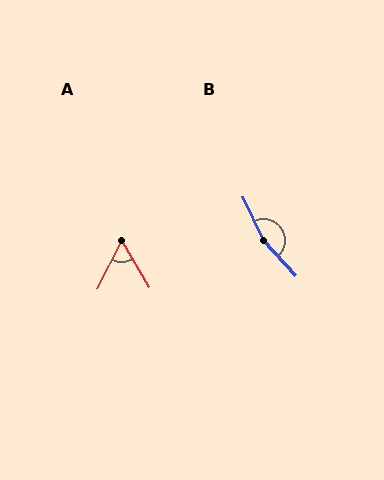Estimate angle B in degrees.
Approximately 163 degrees.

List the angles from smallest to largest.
A (58°), B (163°).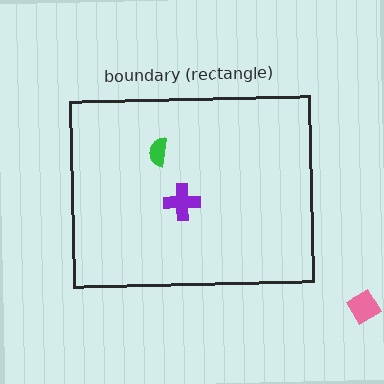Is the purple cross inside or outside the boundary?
Inside.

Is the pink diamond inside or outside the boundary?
Outside.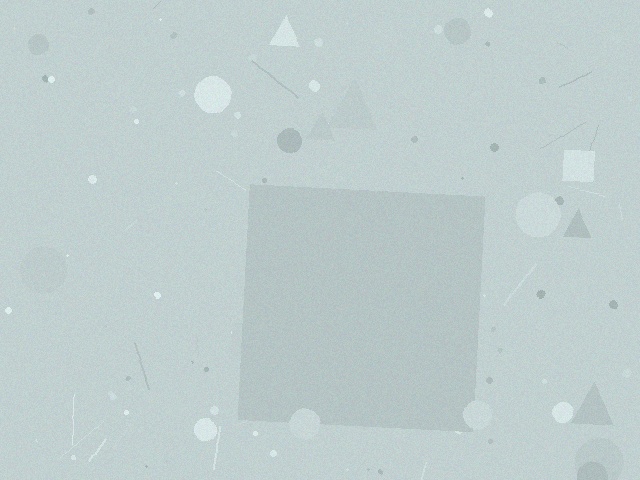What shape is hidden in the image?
A square is hidden in the image.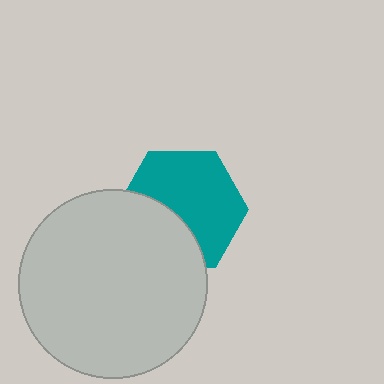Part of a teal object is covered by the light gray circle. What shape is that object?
It is a hexagon.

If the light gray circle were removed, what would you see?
You would see the complete teal hexagon.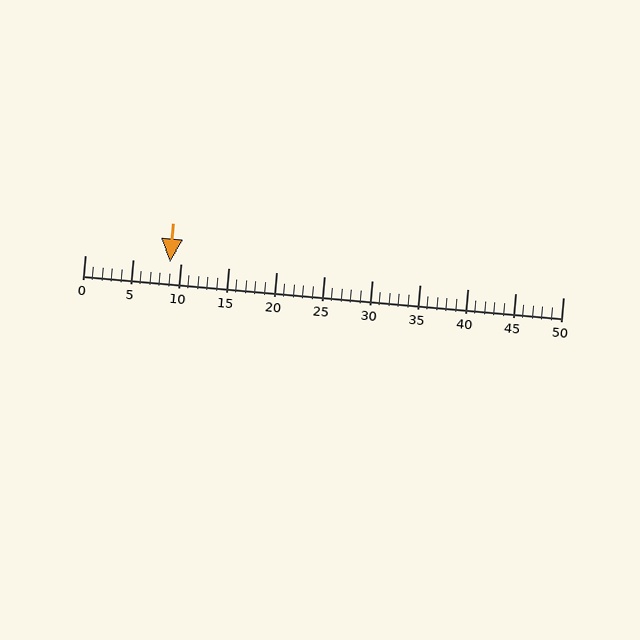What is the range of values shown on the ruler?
The ruler shows values from 0 to 50.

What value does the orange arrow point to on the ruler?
The orange arrow points to approximately 9.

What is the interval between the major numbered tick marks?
The major tick marks are spaced 5 units apart.